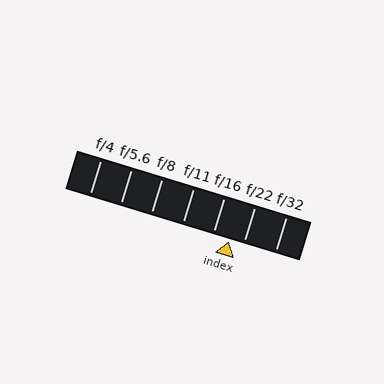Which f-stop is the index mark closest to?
The index mark is closest to f/22.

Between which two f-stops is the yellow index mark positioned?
The index mark is between f/16 and f/22.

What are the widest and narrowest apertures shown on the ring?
The widest aperture shown is f/4 and the narrowest is f/32.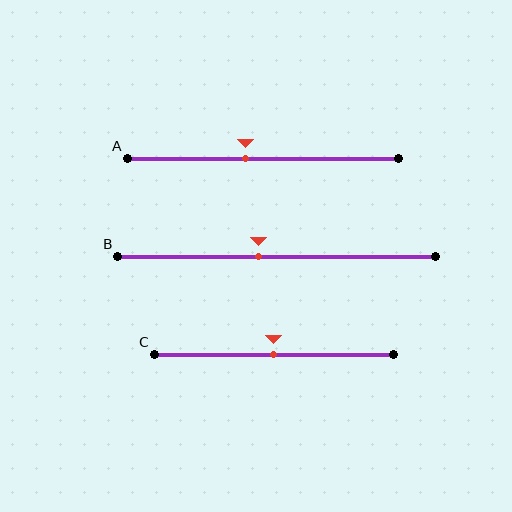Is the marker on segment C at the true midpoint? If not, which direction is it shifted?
Yes, the marker on segment C is at the true midpoint.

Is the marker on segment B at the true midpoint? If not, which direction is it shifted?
No, the marker on segment B is shifted to the left by about 6% of the segment length.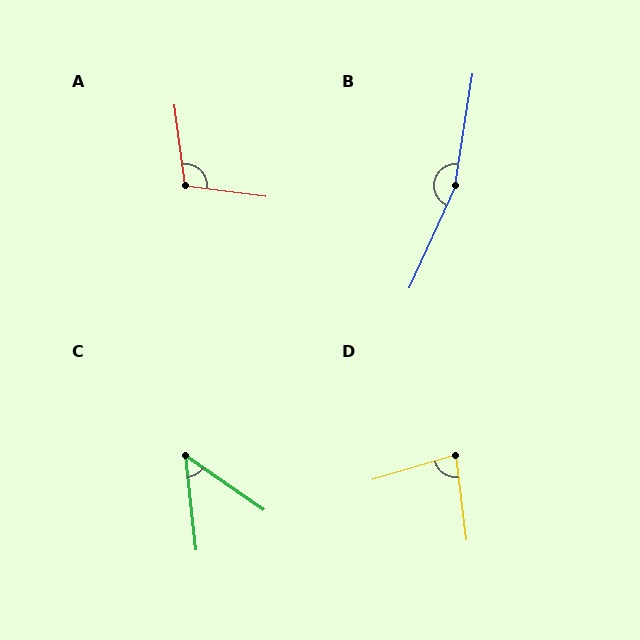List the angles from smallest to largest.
C (49°), D (81°), A (105°), B (165°).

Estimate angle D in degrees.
Approximately 81 degrees.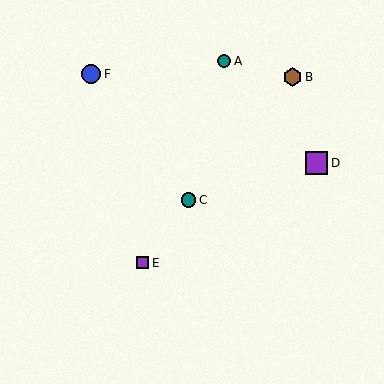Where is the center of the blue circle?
The center of the blue circle is at (91, 74).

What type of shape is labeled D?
Shape D is a purple square.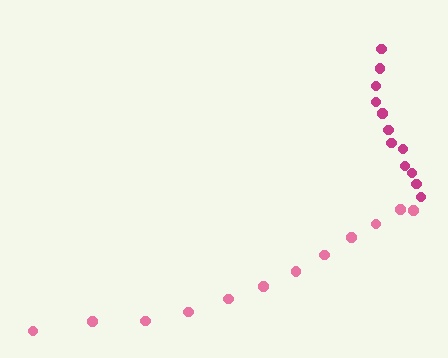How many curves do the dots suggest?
There are 2 distinct paths.